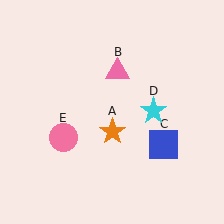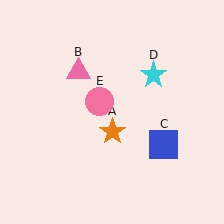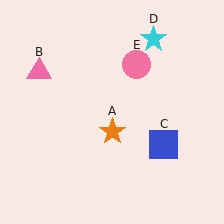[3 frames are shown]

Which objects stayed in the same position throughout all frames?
Orange star (object A) and blue square (object C) remained stationary.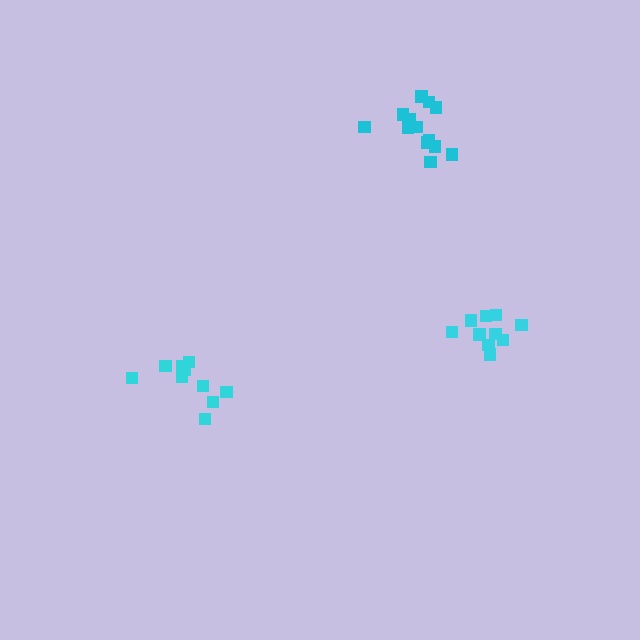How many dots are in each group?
Group 1: 10 dots, Group 2: 10 dots, Group 3: 13 dots (33 total).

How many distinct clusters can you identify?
There are 3 distinct clusters.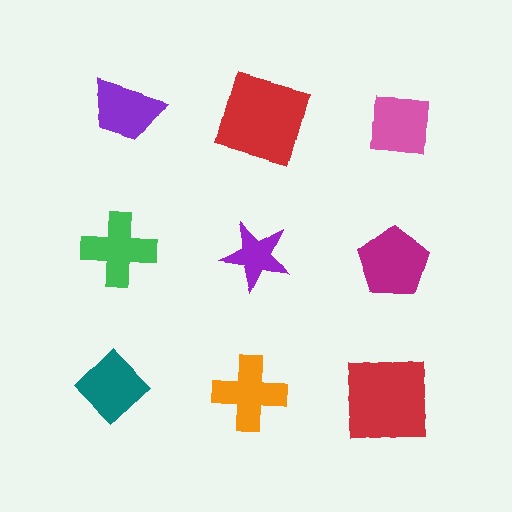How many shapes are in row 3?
3 shapes.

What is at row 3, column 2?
An orange cross.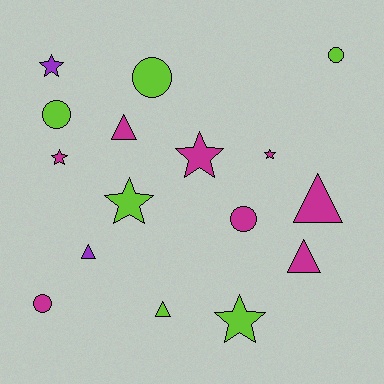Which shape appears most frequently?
Star, with 6 objects.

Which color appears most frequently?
Magenta, with 8 objects.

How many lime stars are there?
There are 2 lime stars.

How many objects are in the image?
There are 16 objects.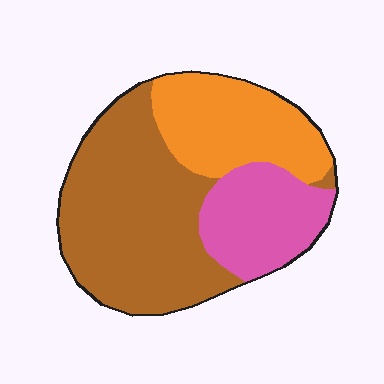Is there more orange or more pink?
Orange.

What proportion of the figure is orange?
Orange covers about 25% of the figure.